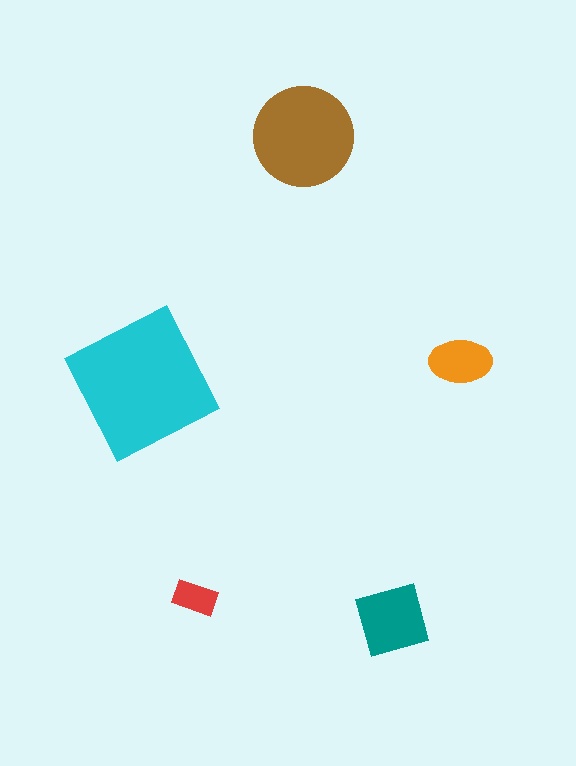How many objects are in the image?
There are 5 objects in the image.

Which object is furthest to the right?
The orange ellipse is rightmost.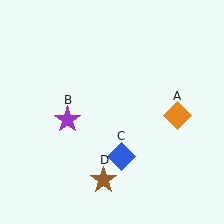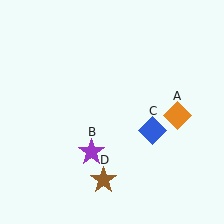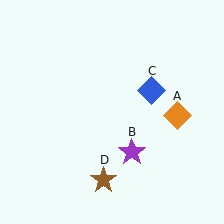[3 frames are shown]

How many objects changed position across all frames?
2 objects changed position: purple star (object B), blue diamond (object C).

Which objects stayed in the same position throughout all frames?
Orange diamond (object A) and brown star (object D) remained stationary.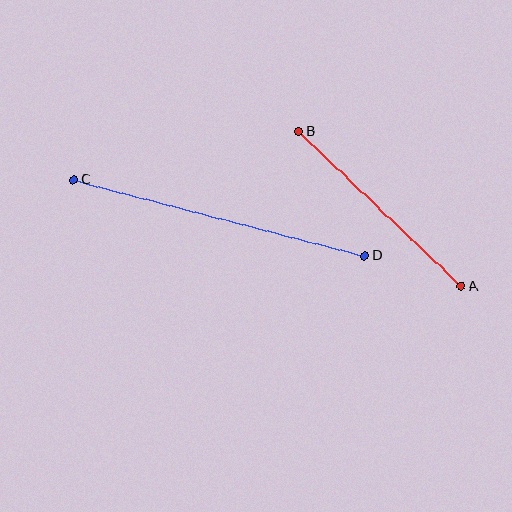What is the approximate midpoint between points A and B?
The midpoint is at approximately (380, 209) pixels.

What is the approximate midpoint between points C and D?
The midpoint is at approximately (219, 218) pixels.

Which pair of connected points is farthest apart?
Points C and D are farthest apart.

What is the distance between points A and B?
The distance is approximately 224 pixels.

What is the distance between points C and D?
The distance is approximately 301 pixels.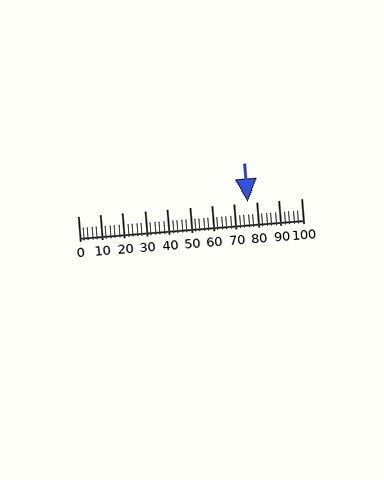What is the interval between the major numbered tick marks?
The major tick marks are spaced 10 units apart.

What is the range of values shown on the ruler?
The ruler shows values from 0 to 100.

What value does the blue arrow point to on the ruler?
The blue arrow points to approximately 76.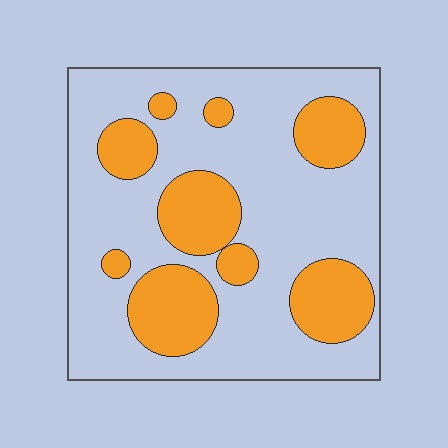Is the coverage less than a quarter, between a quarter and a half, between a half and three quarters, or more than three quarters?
Between a quarter and a half.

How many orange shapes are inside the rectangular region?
9.